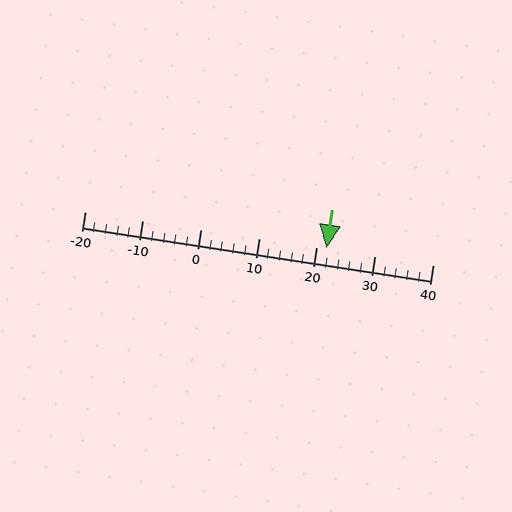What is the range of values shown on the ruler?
The ruler shows values from -20 to 40.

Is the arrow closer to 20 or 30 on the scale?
The arrow is closer to 20.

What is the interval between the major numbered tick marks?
The major tick marks are spaced 10 units apart.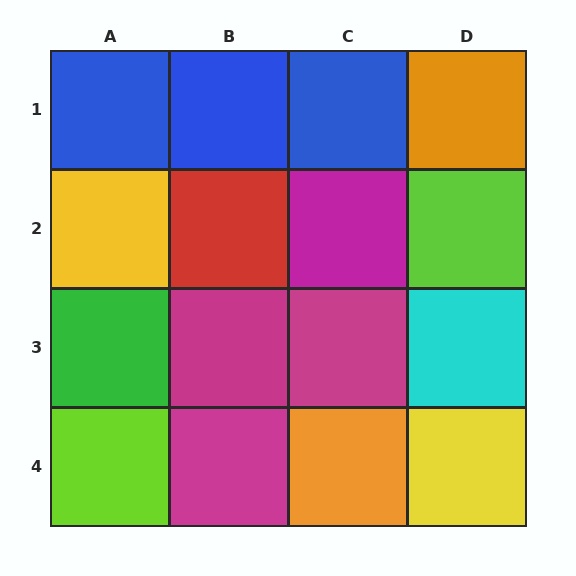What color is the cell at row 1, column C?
Blue.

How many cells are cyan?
1 cell is cyan.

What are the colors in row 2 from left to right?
Yellow, red, magenta, lime.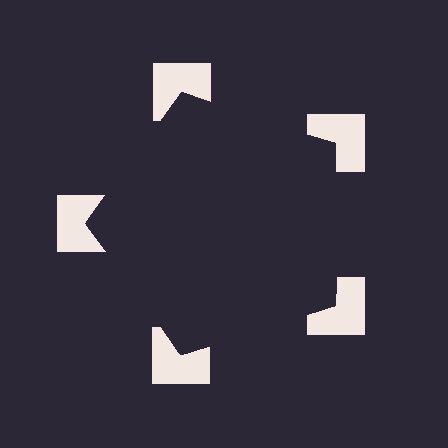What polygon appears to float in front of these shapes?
An illusory pentagon — its edges are inferred from the aligned wedge cuts in the notched squares, not physically drawn.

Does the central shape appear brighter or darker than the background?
It typically appears slightly darker than the background, even though no actual brightness change is drawn.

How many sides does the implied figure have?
5 sides.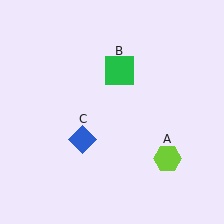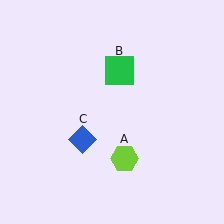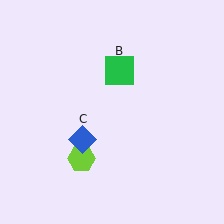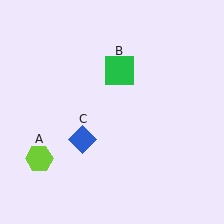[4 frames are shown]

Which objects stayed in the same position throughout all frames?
Green square (object B) and blue diamond (object C) remained stationary.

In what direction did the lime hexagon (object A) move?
The lime hexagon (object A) moved left.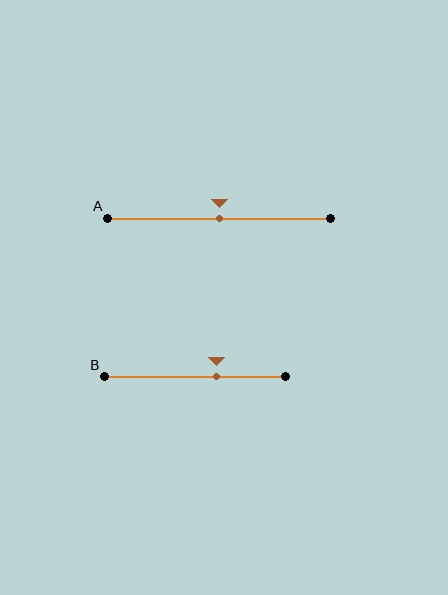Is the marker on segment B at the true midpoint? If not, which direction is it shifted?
No, the marker on segment B is shifted to the right by about 12% of the segment length.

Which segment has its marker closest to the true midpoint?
Segment A has its marker closest to the true midpoint.